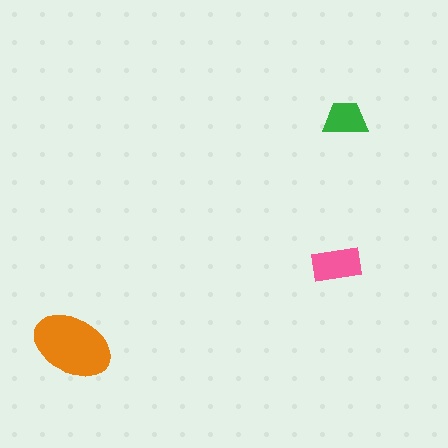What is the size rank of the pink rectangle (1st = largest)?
2nd.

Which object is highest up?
The green trapezoid is topmost.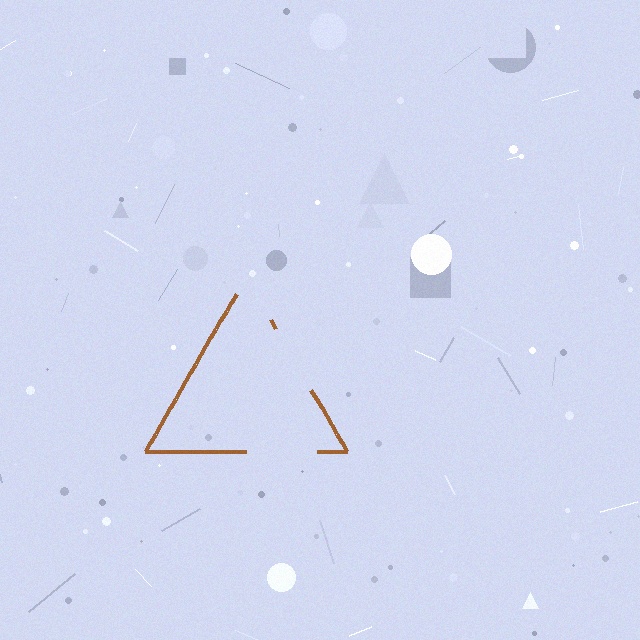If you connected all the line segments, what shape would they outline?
They would outline a triangle.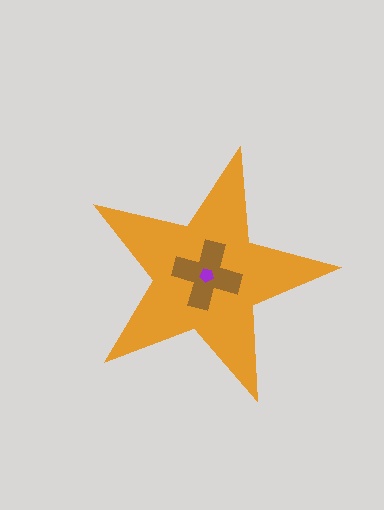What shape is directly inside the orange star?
The brown cross.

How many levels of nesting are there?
3.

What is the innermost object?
The purple pentagon.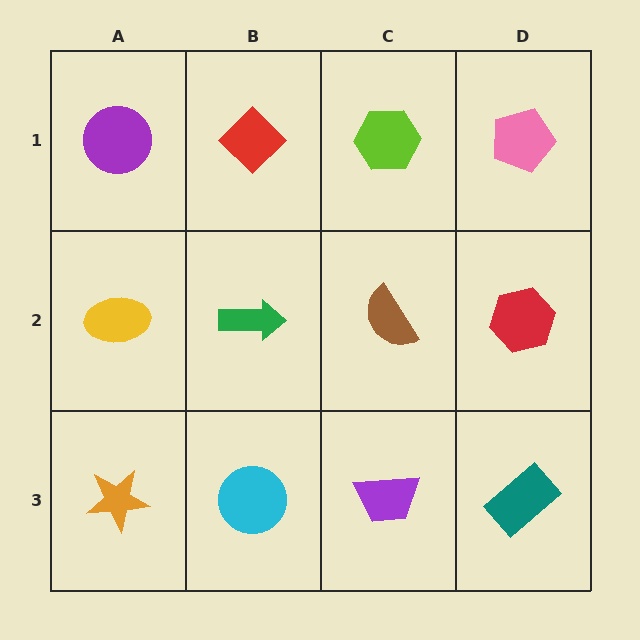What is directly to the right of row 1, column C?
A pink pentagon.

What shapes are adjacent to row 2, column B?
A red diamond (row 1, column B), a cyan circle (row 3, column B), a yellow ellipse (row 2, column A), a brown semicircle (row 2, column C).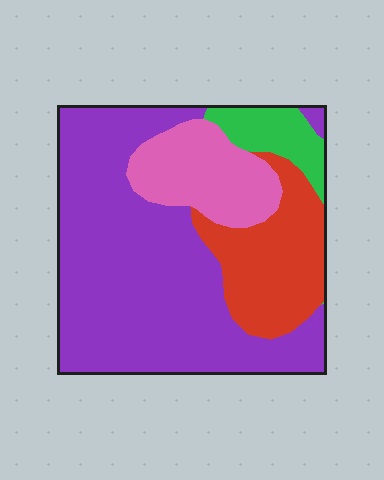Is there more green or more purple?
Purple.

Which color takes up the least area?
Green, at roughly 10%.